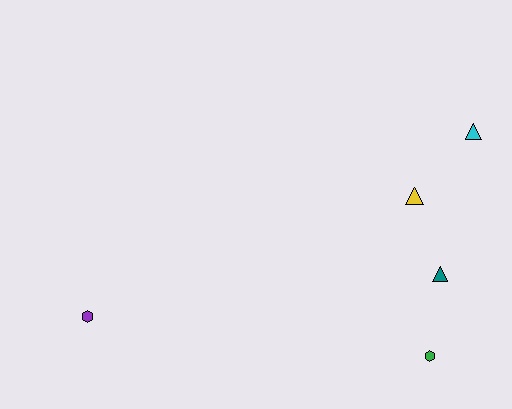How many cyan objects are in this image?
There is 1 cyan object.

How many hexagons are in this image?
There are 2 hexagons.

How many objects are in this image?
There are 5 objects.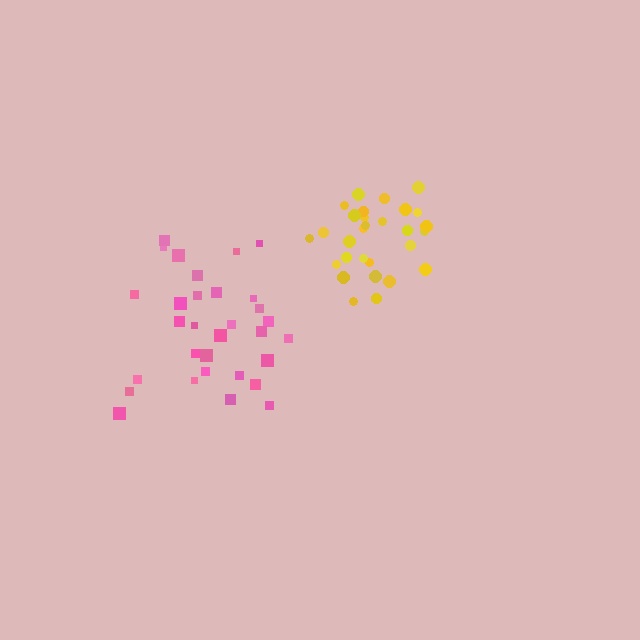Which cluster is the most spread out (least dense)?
Pink.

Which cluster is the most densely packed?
Yellow.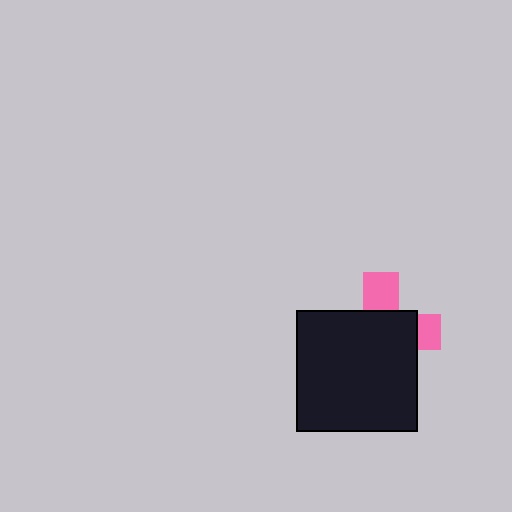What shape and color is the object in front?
The object in front is a black square.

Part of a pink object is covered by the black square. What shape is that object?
It is a cross.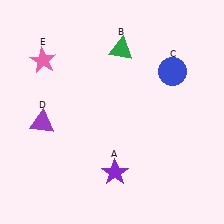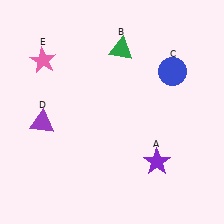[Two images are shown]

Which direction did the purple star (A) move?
The purple star (A) moved right.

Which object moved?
The purple star (A) moved right.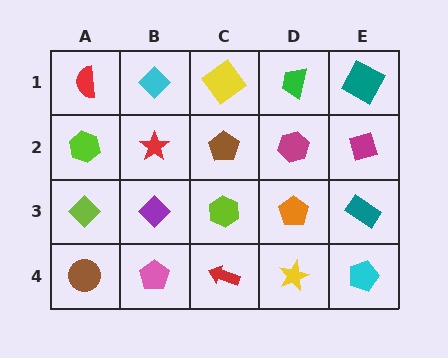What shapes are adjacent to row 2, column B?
A cyan diamond (row 1, column B), a purple diamond (row 3, column B), a lime hexagon (row 2, column A), a brown pentagon (row 2, column C).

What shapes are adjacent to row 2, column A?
A red semicircle (row 1, column A), a lime diamond (row 3, column A), a red star (row 2, column B).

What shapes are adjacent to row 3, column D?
A magenta hexagon (row 2, column D), a yellow star (row 4, column D), a lime hexagon (row 3, column C), a teal rectangle (row 3, column E).